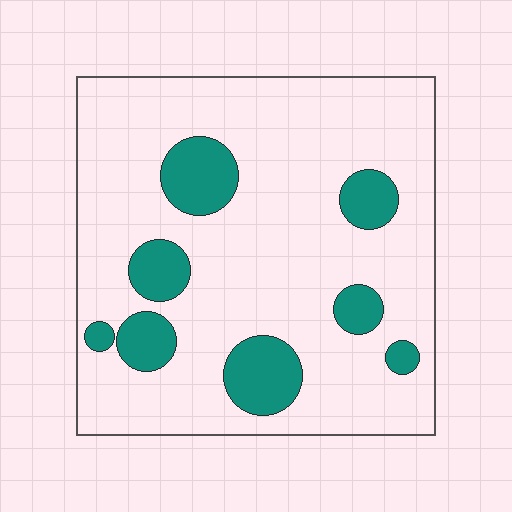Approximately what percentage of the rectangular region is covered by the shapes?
Approximately 15%.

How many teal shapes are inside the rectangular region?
8.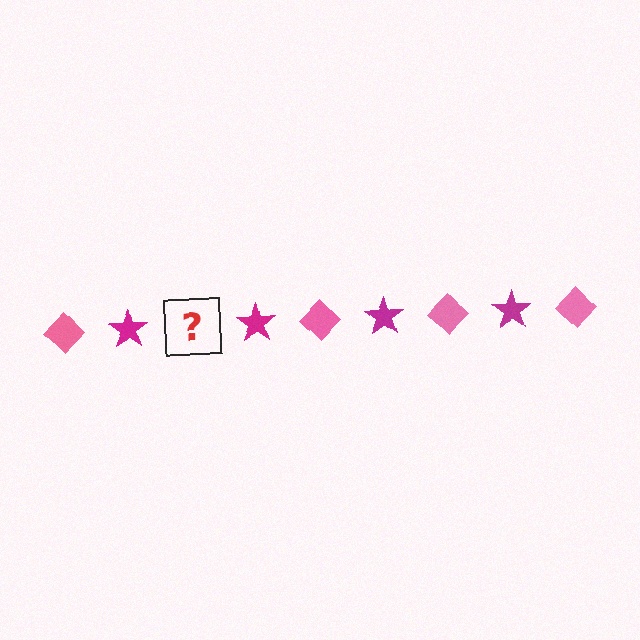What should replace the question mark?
The question mark should be replaced with a pink diamond.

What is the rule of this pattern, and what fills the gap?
The rule is that the pattern alternates between pink diamond and magenta star. The gap should be filled with a pink diamond.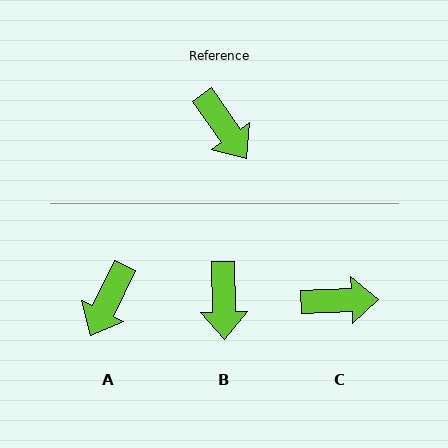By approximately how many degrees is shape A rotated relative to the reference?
Approximately 61 degrees clockwise.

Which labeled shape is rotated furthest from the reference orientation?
A, about 61 degrees away.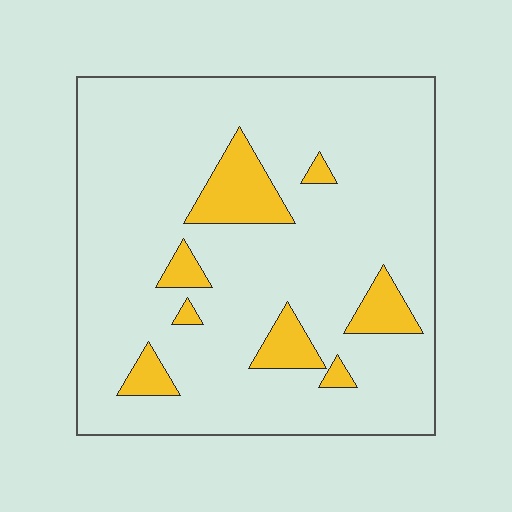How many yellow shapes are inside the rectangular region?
8.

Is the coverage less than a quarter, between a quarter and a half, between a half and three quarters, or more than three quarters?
Less than a quarter.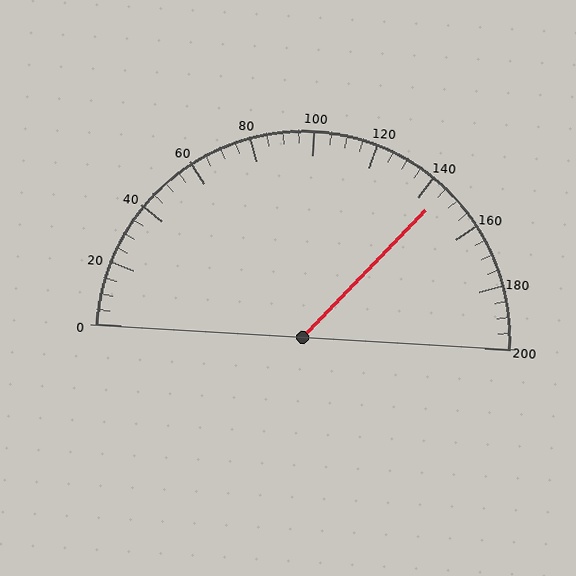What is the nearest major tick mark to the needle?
The nearest major tick mark is 140.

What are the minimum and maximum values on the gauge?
The gauge ranges from 0 to 200.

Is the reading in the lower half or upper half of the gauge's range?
The reading is in the upper half of the range (0 to 200).